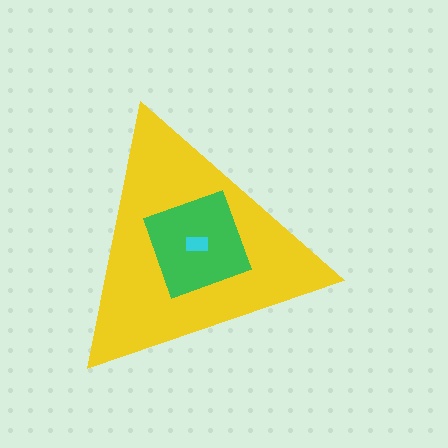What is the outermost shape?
The yellow triangle.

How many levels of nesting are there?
3.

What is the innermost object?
The cyan rectangle.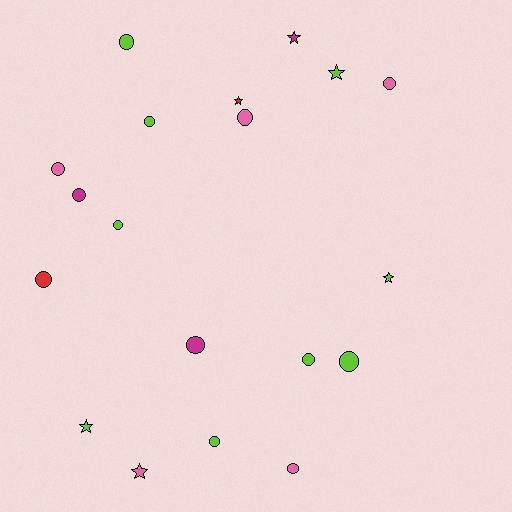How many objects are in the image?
There are 19 objects.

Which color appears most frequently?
Lime, with 9 objects.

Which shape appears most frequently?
Circle, with 13 objects.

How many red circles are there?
There is 1 red circle.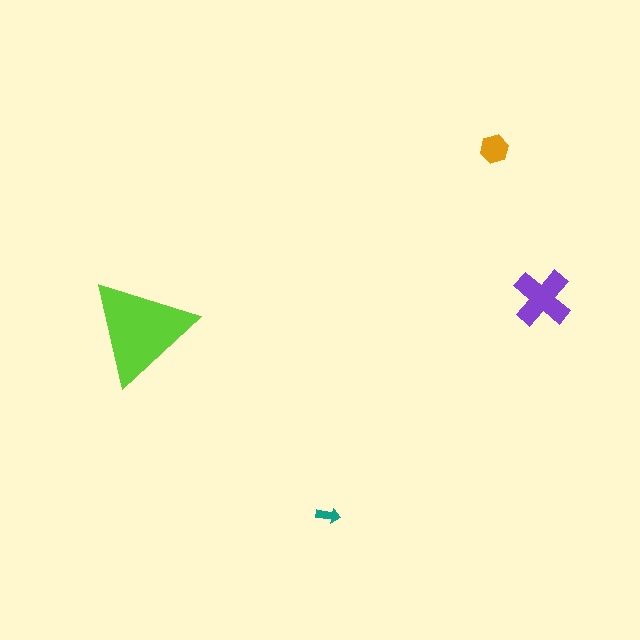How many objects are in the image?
There are 4 objects in the image.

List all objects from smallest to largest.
The teal arrow, the orange hexagon, the purple cross, the lime triangle.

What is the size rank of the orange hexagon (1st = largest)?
3rd.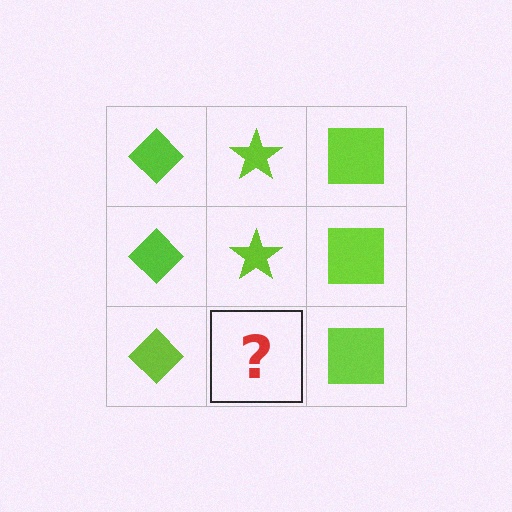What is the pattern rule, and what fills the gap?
The rule is that each column has a consistent shape. The gap should be filled with a lime star.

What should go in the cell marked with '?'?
The missing cell should contain a lime star.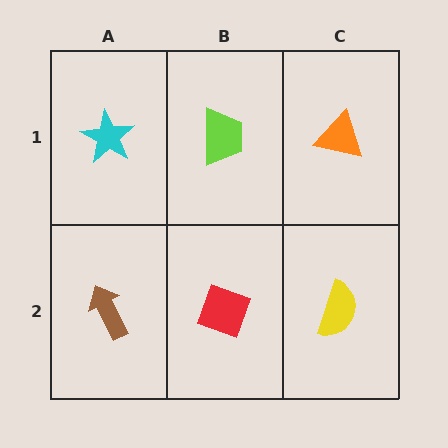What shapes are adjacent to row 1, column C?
A yellow semicircle (row 2, column C), a lime trapezoid (row 1, column B).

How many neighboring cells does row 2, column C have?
2.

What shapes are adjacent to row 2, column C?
An orange triangle (row 1, column C), a red diamond (row 2, column B).